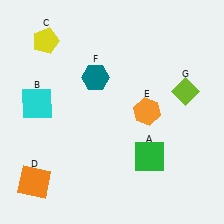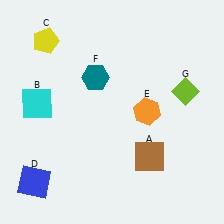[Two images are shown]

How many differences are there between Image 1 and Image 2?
There are 2 differences between the two images.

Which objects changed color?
A changed from green to brown. D changed from orange to blue.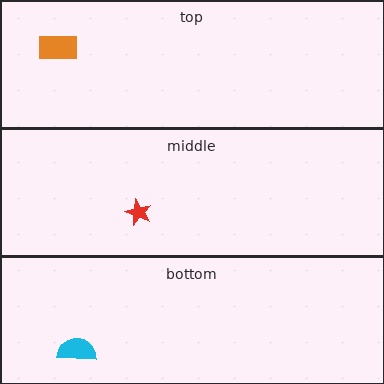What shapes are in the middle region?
The red star.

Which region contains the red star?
The middle region.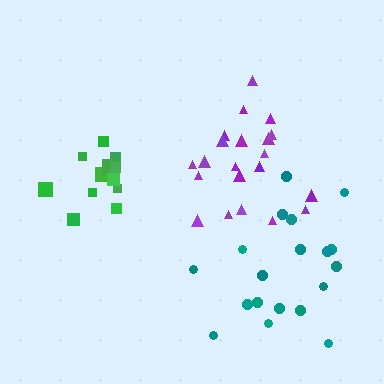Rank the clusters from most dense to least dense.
green, purple, teal.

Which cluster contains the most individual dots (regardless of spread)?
Purple (21).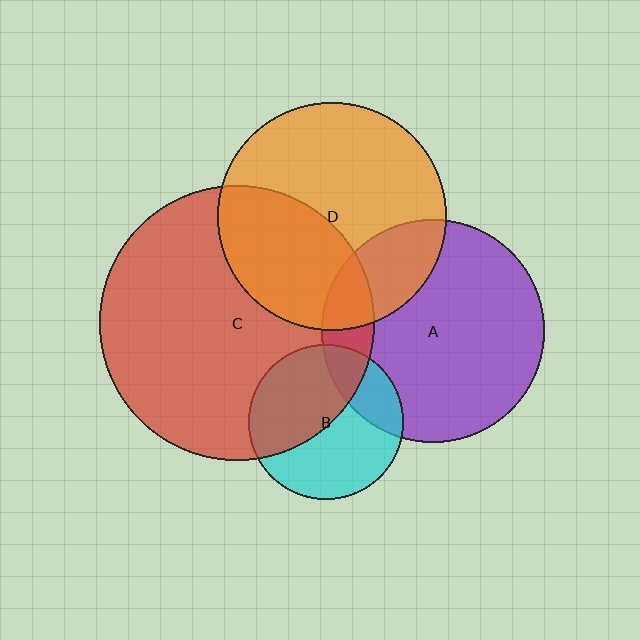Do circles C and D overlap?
Yes.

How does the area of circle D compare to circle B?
Approximately 2.2 times.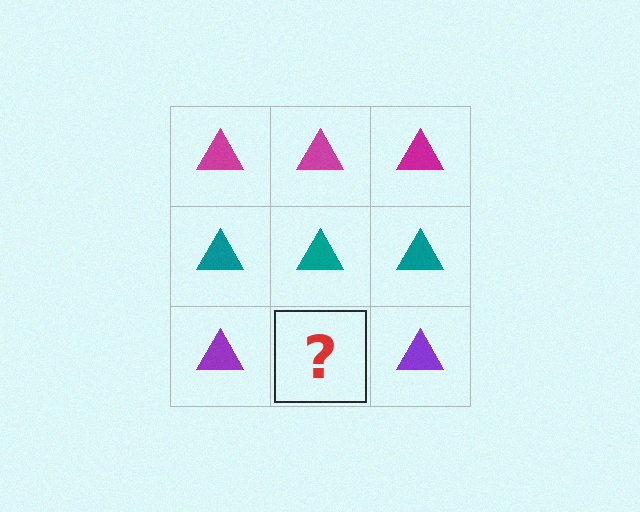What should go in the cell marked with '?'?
The missing cell should contain a purple triangle.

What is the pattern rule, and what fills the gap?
The rule is that each row has a consistent color. The gap should be filled with a purple triangle.